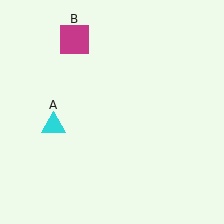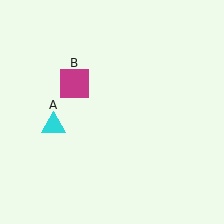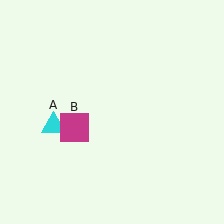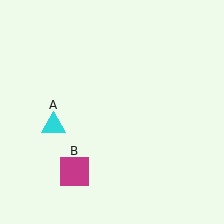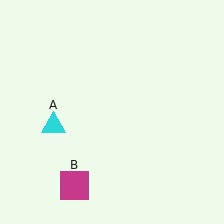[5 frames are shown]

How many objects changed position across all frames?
1 object changed position: magenta square (object B).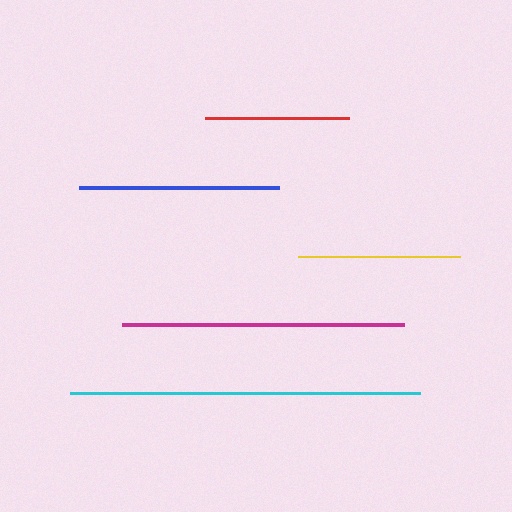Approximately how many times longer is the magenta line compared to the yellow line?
The magenta line is approximately 1.7 times the length of the yellow line.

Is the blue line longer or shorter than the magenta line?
The magenta line is longer than the blue line.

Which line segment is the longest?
The cyan line is the longest at approximately 350 pixels.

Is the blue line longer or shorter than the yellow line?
The blue line is longer than the yellow line.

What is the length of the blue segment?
The blue segment is approximately 200 pixels long.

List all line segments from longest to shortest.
From longest to shortest: cyan, magenta, blue, yellow, red.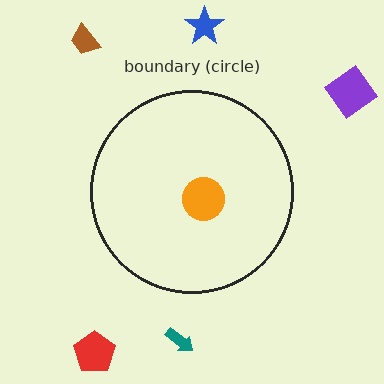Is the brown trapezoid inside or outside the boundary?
Outside.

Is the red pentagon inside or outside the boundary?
Outside.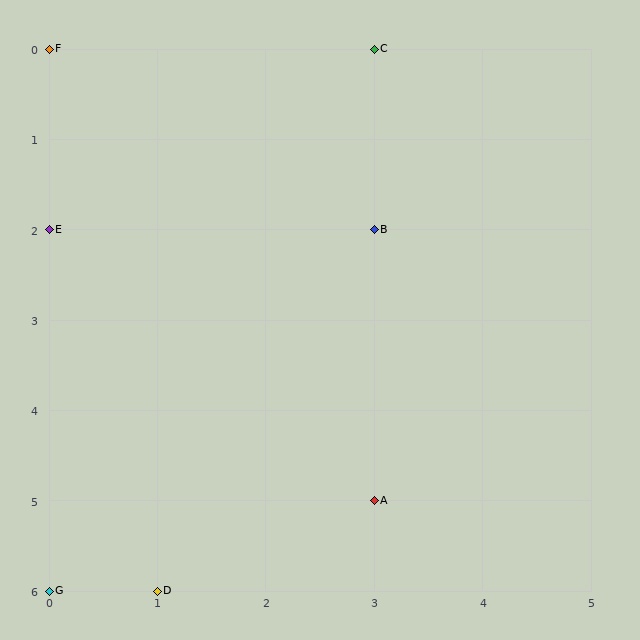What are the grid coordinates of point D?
Point D is at grid coordinates (1, 6).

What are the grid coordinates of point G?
Point G is at grid coordinates (0, 6).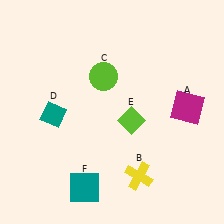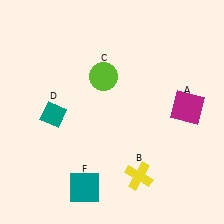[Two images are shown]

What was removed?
The lime diamond (E) was removed in Image 2.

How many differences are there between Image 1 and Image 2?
There is 1 difference between the two images.